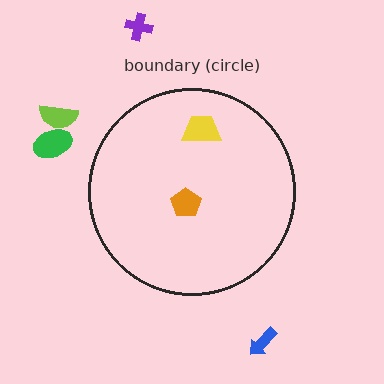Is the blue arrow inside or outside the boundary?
Outside.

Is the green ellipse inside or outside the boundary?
Outside.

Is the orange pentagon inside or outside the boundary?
Inside.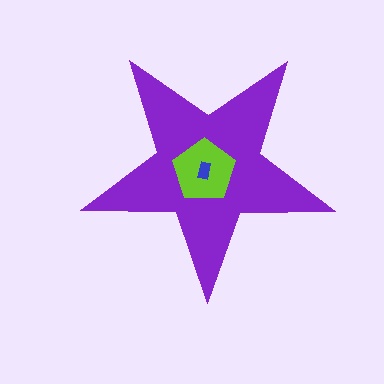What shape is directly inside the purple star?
The lime pentagon.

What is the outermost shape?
The purple star.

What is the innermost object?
The blue rectangle.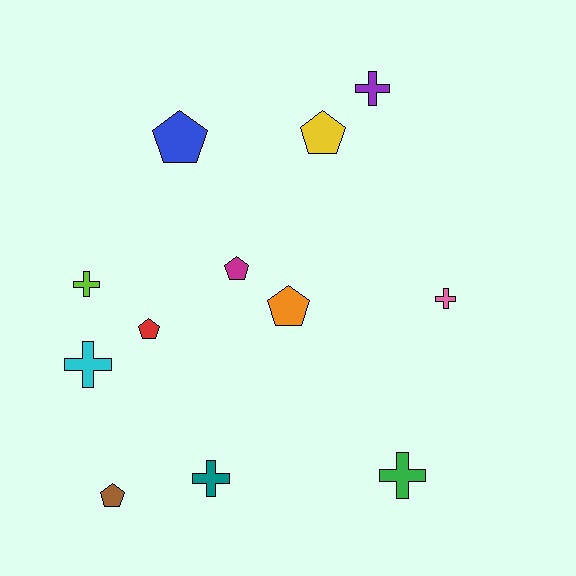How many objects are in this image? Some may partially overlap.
There are 12 objects.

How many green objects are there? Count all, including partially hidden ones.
There is 1 green object.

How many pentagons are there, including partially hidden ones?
There are 6 pentagons.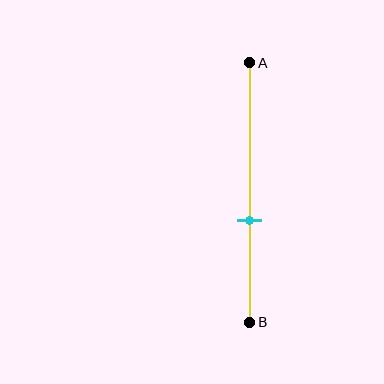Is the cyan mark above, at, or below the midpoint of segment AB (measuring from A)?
The cyan mark is below the midpoint of segment AB.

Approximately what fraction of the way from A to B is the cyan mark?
The cyan mark is approximately 60% of the way from A to B.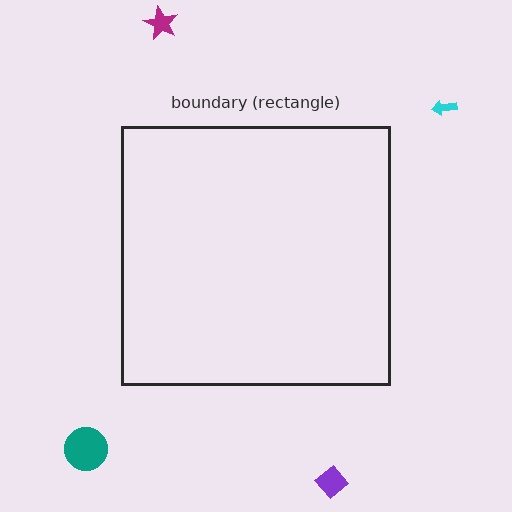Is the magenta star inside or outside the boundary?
Outside.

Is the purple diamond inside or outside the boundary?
Outside.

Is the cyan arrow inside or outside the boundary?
Outside.